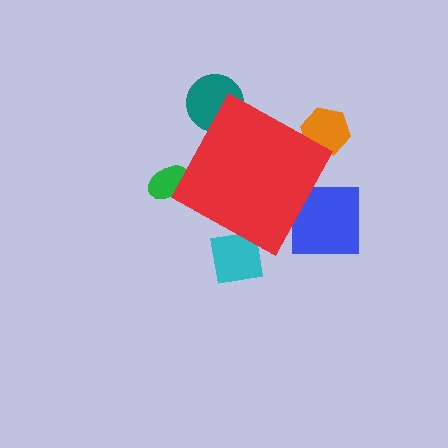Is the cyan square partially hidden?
Yes, the cyan square is partially hidden behind the red diamond.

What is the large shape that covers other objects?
A red diamond.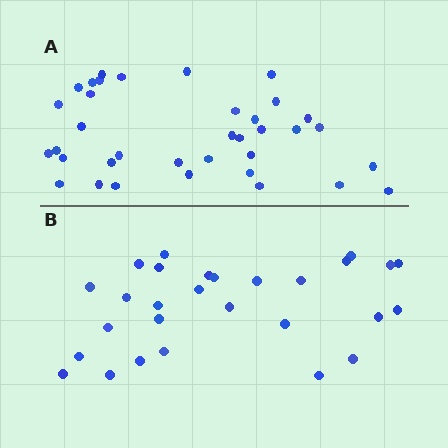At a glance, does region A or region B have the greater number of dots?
Region A (the top region) has more dots.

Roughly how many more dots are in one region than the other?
Region A has roughly 8 or so more dots than region B.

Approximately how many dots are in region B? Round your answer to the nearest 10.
About 30 dots. (The exact count is 28, which rounds to 30.)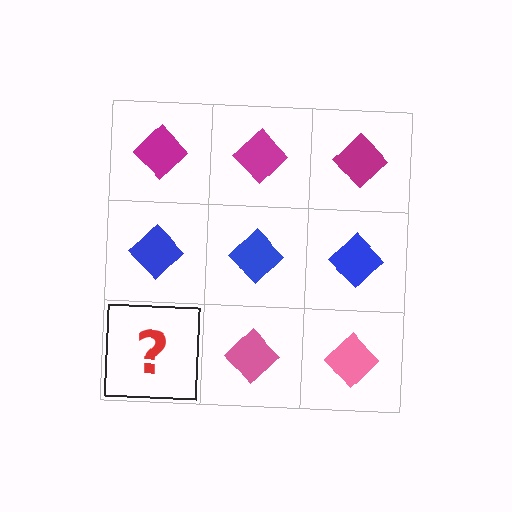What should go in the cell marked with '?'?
The missing cell should contain a pink diamond.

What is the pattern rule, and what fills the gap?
The rule is that each row has a consistent color. The gap should be filled with a pink diamond.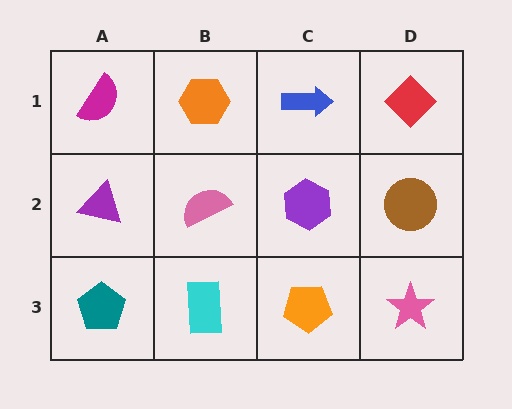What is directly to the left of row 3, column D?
An orange pentagon.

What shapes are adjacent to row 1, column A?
A purple triangle (row 2, column A), an orange hexagon (row 1, column B).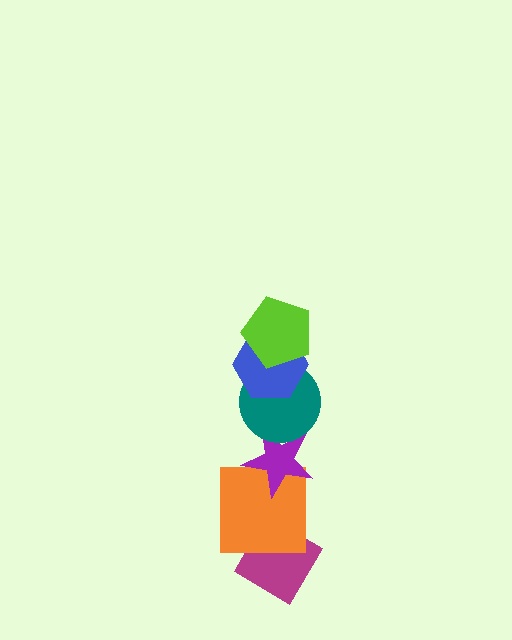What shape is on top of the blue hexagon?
The lime pentagon is on top of the blue hexagon.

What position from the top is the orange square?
The orange square is 5th from the top.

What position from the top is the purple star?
The purple star is 4th from the top.